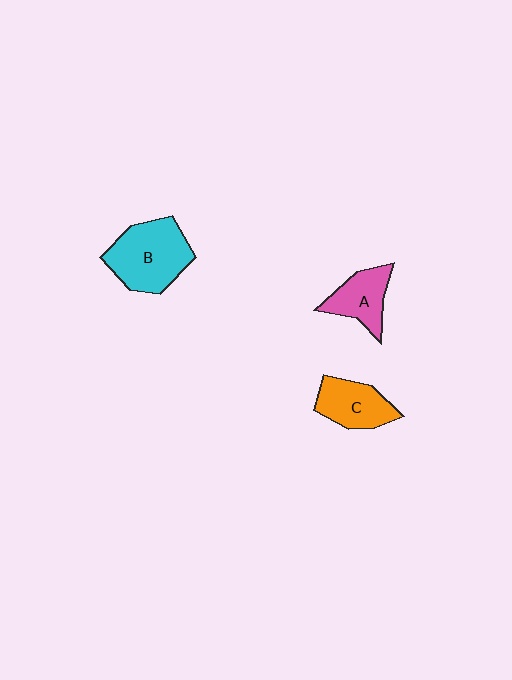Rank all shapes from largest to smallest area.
From largest to smallest: B (cyan), C (orange), A (pink).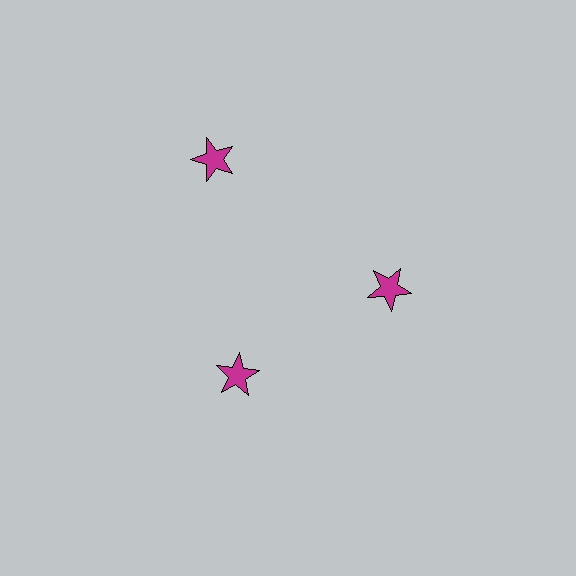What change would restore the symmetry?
The symmetry would be restored by moving it inward, back onto the ring so that all 3 stars sit at equal angles and equal distance from the center.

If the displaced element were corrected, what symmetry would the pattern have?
It would have 3-fold rotational symmetry — the pattern would map onto itself every 120 degrees.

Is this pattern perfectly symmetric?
No. The 3 magenta stars are arranged in a ring, but one element near the 11 o'clock position is pushed outward from the center, breaking the 3-fold rotational symmetry.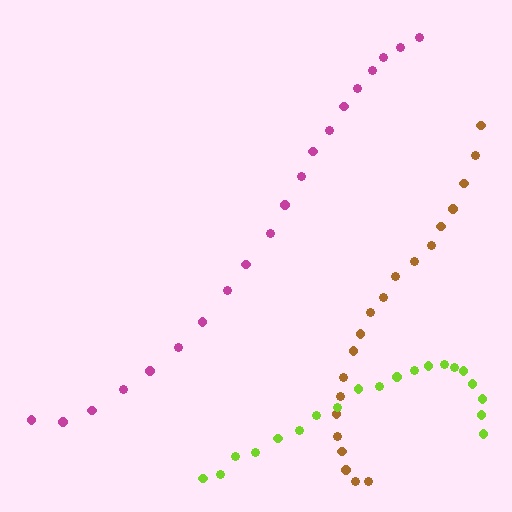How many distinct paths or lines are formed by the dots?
There are 3 distinct paths.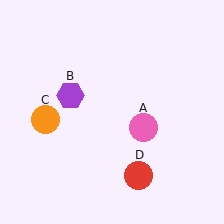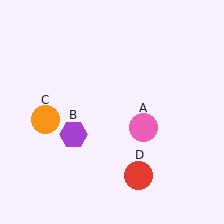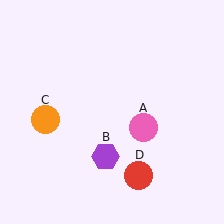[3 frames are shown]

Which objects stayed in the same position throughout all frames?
Pink circle (object A) and orange circle (object C) and red circle (object D) remained stationary.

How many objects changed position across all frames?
1 object changed position: purple hexagon (object B).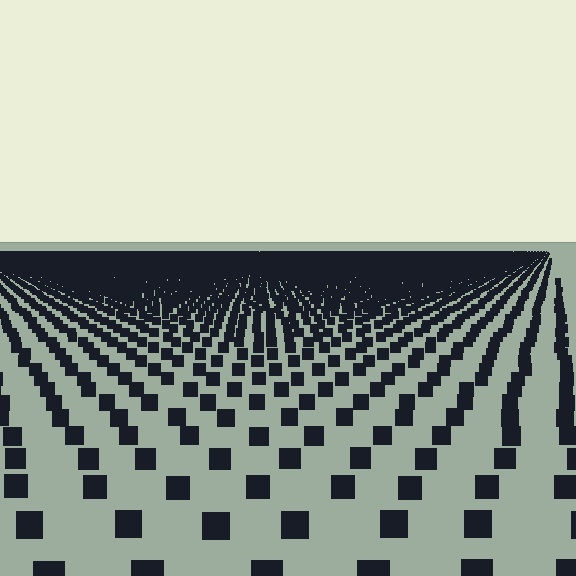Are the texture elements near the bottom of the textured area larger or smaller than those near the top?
Larger. Near the bottom, elements are closer to the viewer and appear at a bigger on-screen size.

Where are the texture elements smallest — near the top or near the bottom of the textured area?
Near the top.